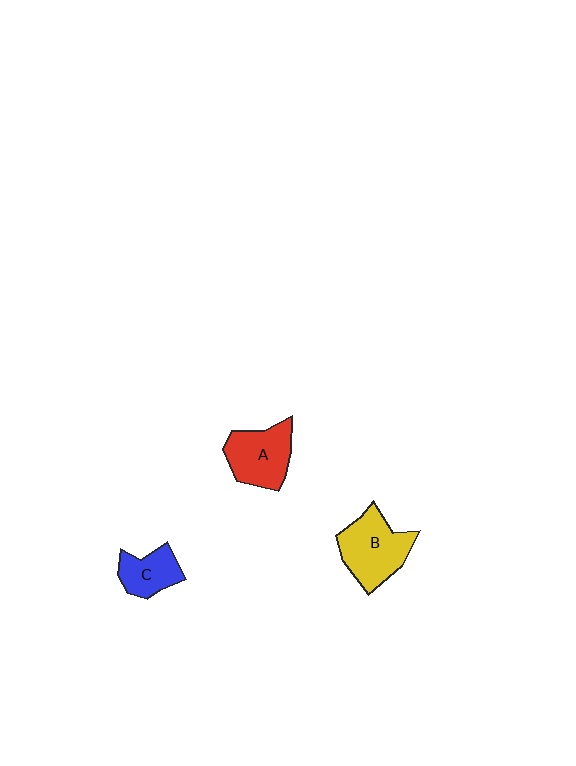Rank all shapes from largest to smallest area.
From largest to smallest: B (yellow), A (red), C (blue).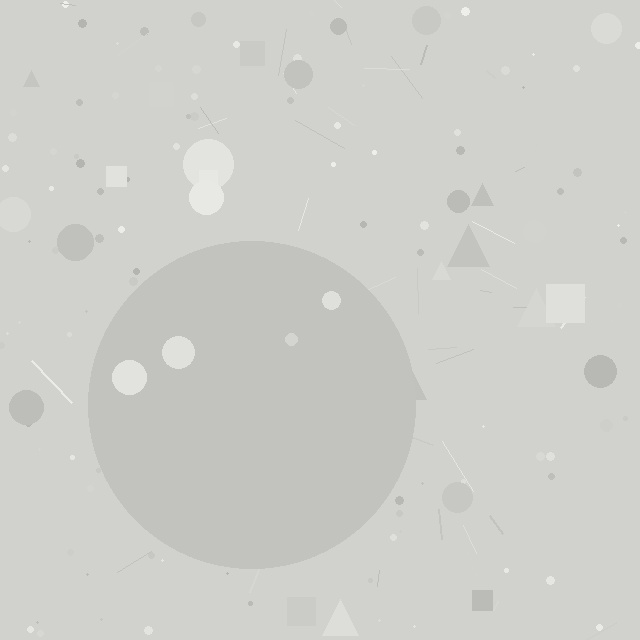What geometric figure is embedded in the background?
A circle is embedded in the background.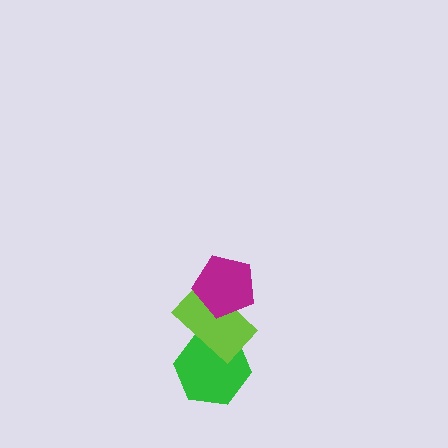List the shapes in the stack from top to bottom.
From top to bottom: the magenta pentagon, the lime rectangle, the green hexagon.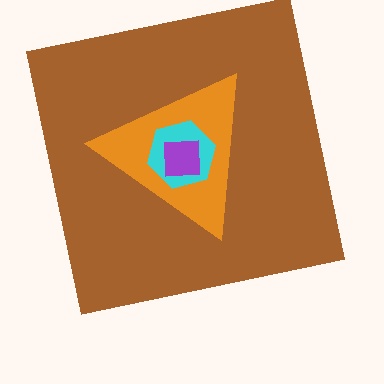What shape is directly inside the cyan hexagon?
The purple square.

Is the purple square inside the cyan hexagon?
Yes.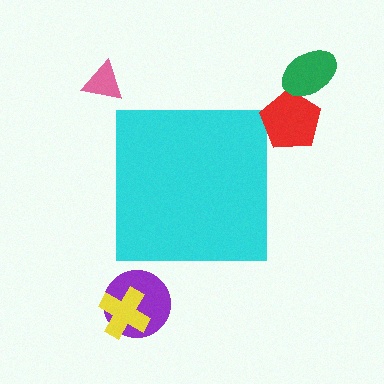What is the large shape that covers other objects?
A cyan square.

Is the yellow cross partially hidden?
No, the yellow cross is fully visible.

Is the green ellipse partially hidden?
No, the green ellipse is fully visible.